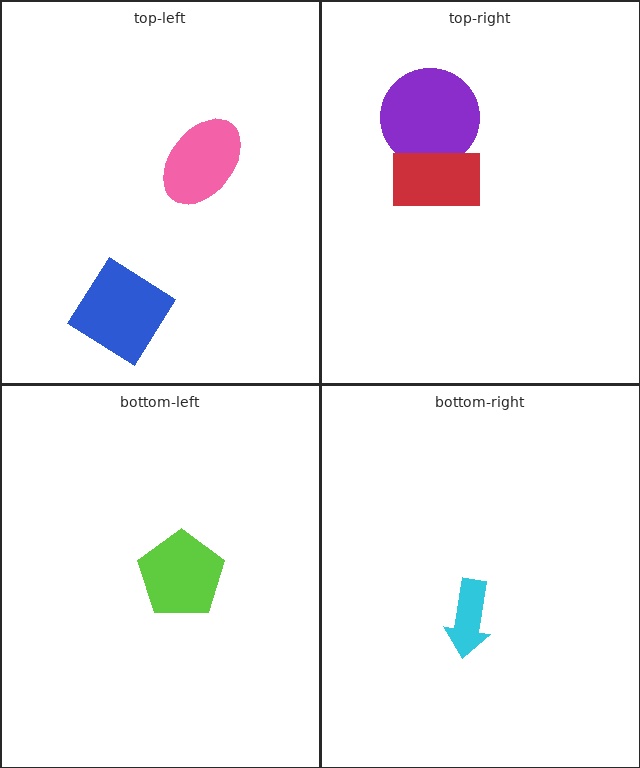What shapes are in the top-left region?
The pink ellipse, the blue diamond.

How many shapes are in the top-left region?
2.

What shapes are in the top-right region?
The purple circle, the red rectangle.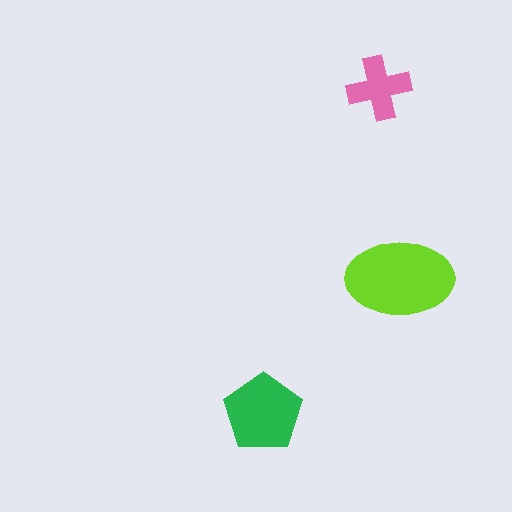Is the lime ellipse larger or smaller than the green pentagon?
Larger.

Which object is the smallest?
The pink cross.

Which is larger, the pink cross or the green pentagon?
The green pentagon.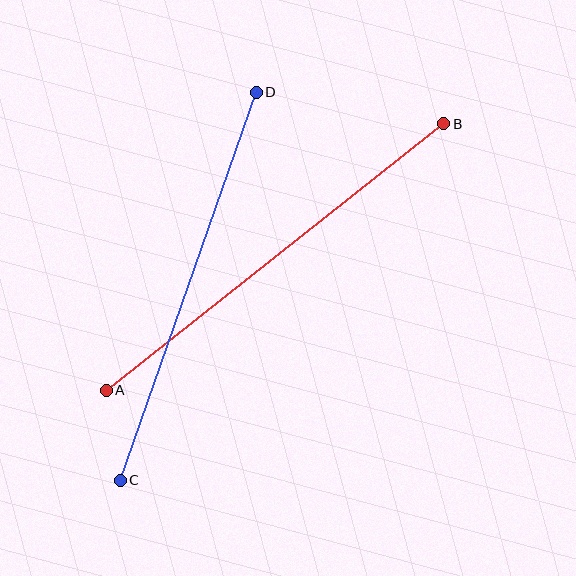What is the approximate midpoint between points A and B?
The midpoint is at approximately (275, 257) pixels.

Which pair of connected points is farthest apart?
Points A and B are farthest apart.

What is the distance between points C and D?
The distance is approximately 411 pixels.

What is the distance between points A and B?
The distance is approximately 430 pixels.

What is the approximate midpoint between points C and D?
The midpoint is at approximately (188, 286) pixels.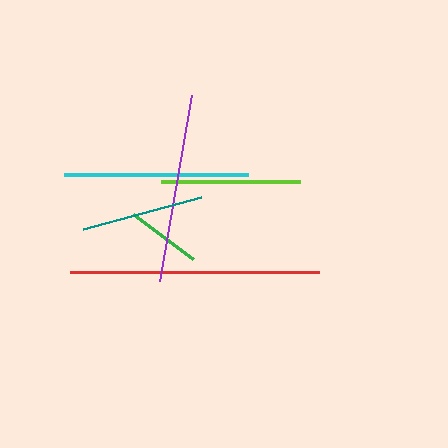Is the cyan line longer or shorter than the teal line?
The cyan line is longer than the teal line.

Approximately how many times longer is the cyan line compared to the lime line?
The cyan line is approximately 1.3 times the length of the lime line.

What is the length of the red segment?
The red segment is approximately 249 pixels long.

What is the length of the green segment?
The green segment is approximately 75 pixels long.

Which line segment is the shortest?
The green line is the shortest at approximately 75 pixels.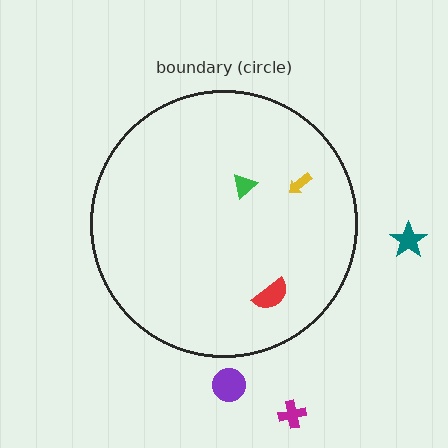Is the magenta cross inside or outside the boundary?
Outside.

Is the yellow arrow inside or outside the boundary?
Inside.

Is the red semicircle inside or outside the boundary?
Inside.